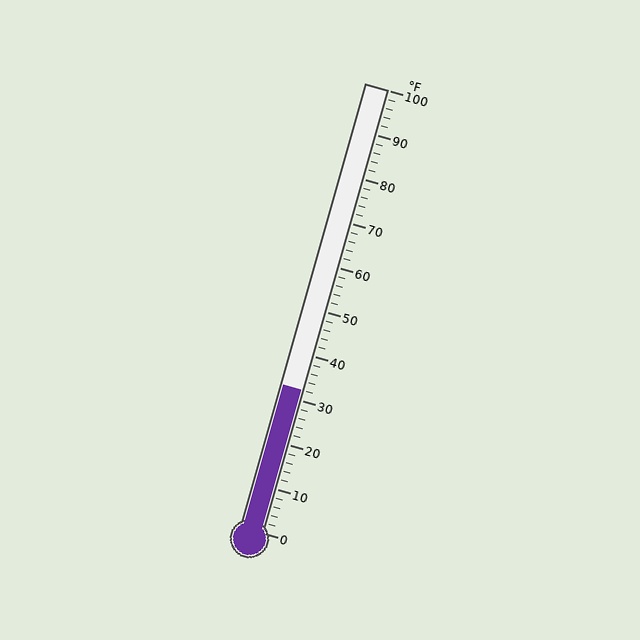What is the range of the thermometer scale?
The thermometer scale ranges from 0°F to 100°F.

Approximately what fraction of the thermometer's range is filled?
The thermometer is filled to approximately 30% of its range.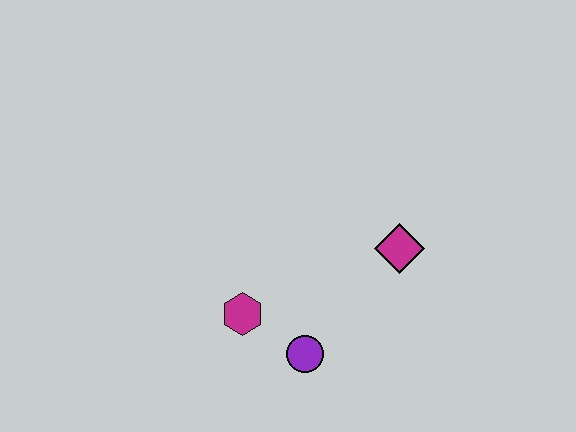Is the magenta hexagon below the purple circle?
No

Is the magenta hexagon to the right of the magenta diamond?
No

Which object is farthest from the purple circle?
The magenta diamond is farthest from the purple circle.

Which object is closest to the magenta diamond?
The purple circle is closest to the magenta diamond.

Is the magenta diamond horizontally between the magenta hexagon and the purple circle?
No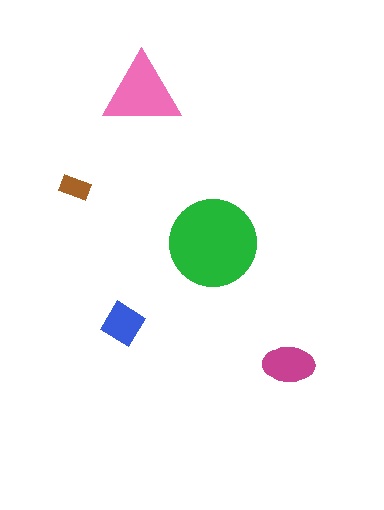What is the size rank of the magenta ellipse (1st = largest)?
3rd.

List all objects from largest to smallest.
The green circle, the pink triangle, the magenta ellipse, the blue diamond, the brown rectangle.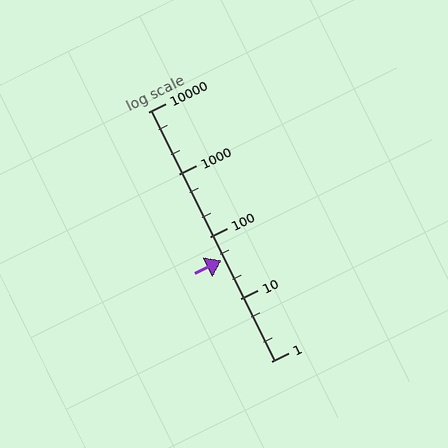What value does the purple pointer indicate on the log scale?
The pointer indicates approximately 41.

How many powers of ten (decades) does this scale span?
The scale spans 4 decades, from 1 to 10000.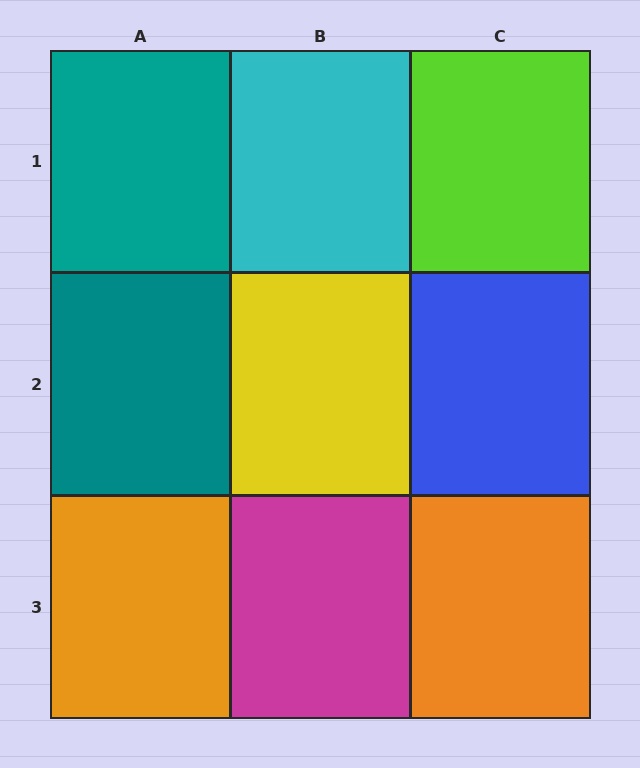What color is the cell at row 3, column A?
Orange.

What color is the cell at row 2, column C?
Blue.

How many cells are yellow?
1 cell is yellow.